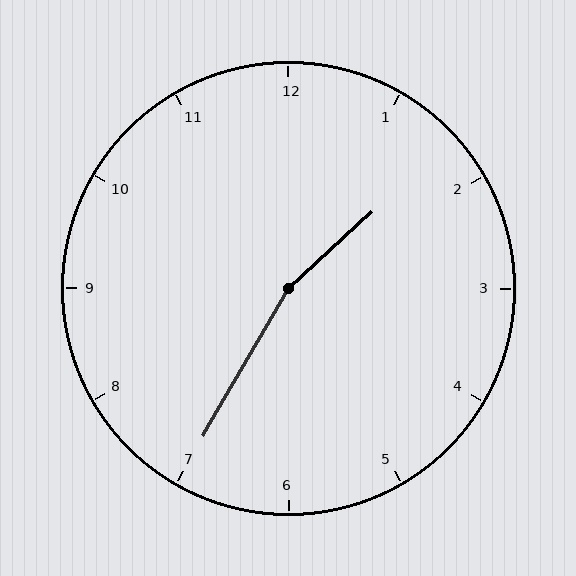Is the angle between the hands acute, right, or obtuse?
It is obtuse.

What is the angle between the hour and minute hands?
Approximately 162 degrees.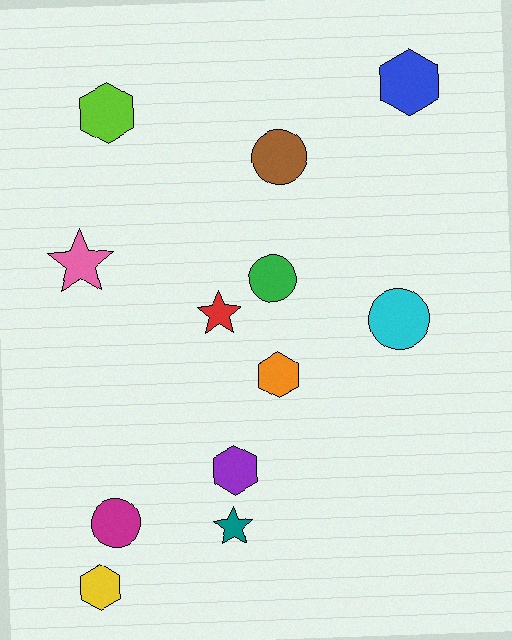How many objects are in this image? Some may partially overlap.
There are 12 objects.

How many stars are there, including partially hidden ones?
There are 3 stars.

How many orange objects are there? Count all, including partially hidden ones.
There is 1 orange object.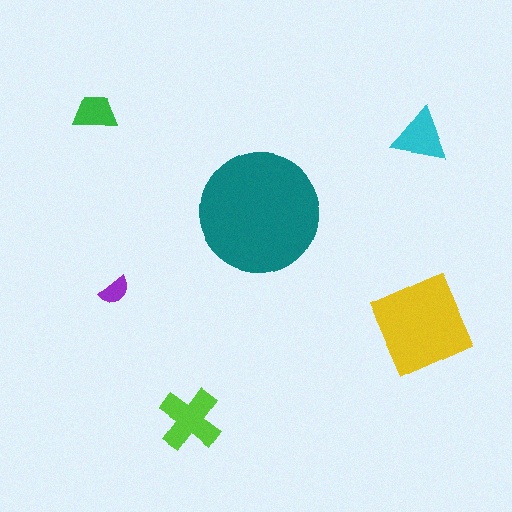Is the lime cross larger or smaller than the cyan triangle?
Larger.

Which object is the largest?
The teal circle.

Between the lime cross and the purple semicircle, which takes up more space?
The lime cross.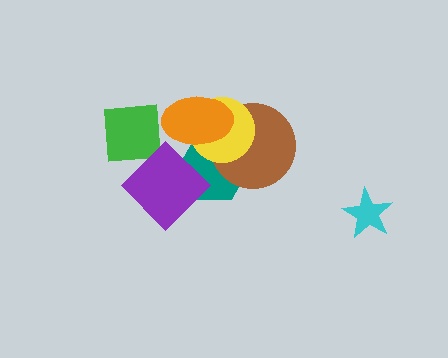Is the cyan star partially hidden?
No, no other shape covers it.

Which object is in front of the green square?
The purple diamond is in front of the green square.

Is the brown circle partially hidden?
Yes, it is partially covered by another shape.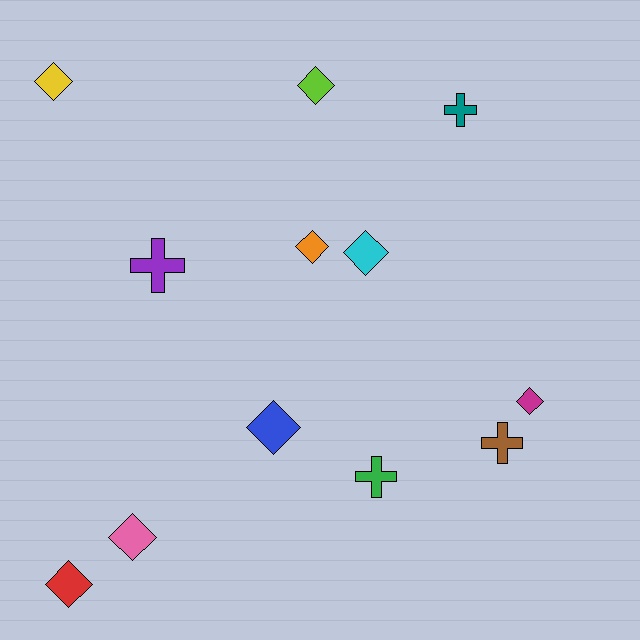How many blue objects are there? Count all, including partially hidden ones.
There is 1 blue object.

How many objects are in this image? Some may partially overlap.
There are 12 objects.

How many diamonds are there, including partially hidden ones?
There are 8 diamonds.